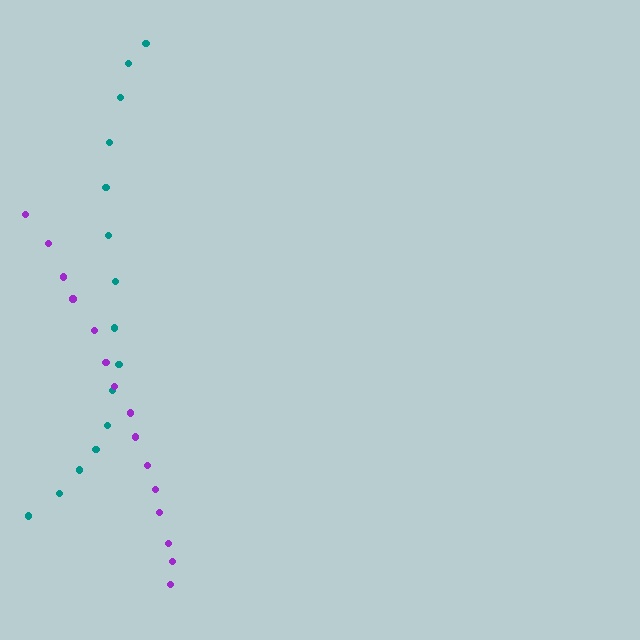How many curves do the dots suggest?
There are 2 distinct paths.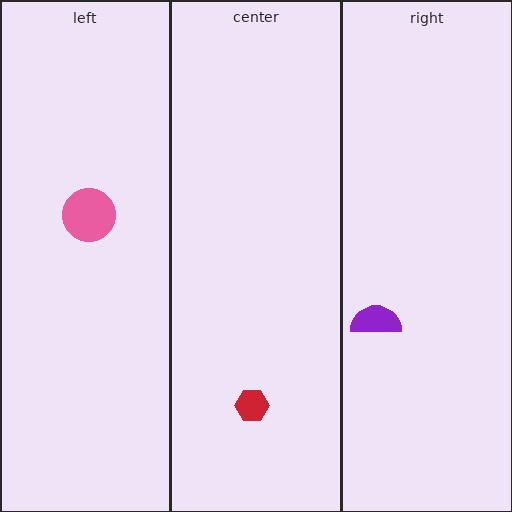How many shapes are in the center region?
1.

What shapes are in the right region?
The purple semicircle.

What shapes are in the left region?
The pink circle.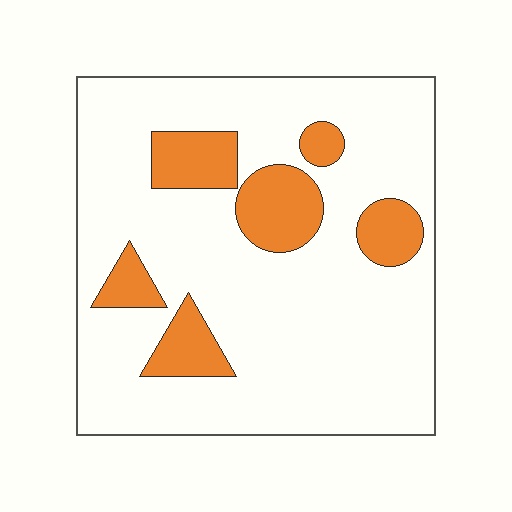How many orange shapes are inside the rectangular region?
6.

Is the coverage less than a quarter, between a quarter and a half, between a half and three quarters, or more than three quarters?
Less than a quarter.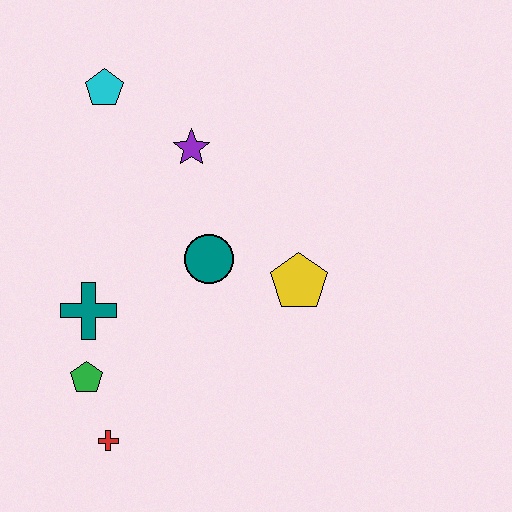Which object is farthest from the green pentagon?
The cyan pentagon is farthest from the green pentagon.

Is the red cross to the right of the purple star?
No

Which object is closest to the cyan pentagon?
The purple star is closest to the cyan pentagon.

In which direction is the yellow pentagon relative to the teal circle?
The yellow pentagon is to the right of the teal circle.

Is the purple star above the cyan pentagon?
No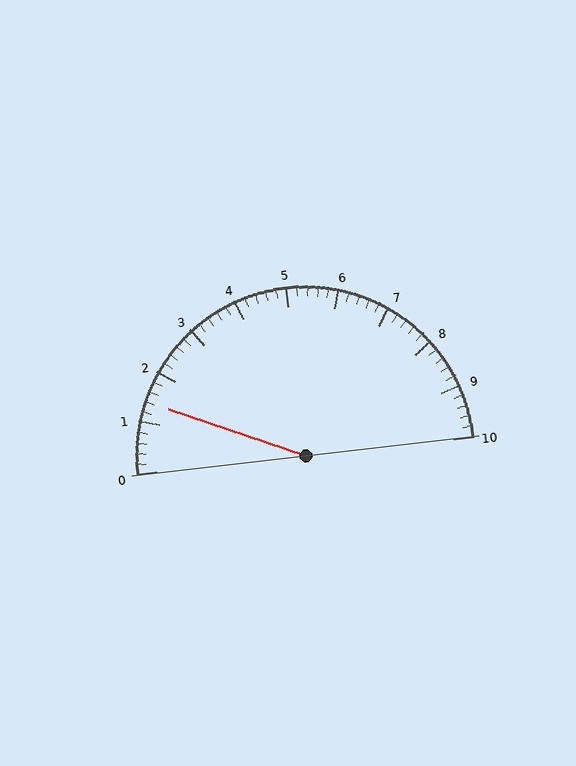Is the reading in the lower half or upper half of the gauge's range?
The reading is in the lower half of the range (0 to 10).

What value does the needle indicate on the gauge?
The needle indicates approximately 1.4.